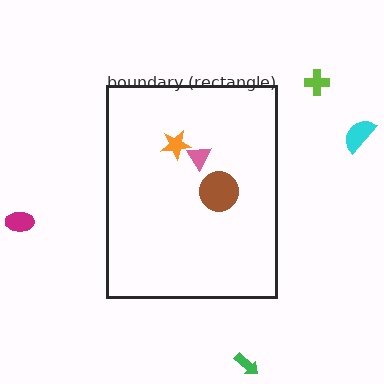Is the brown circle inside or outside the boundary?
Inside.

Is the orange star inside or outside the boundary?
Inside.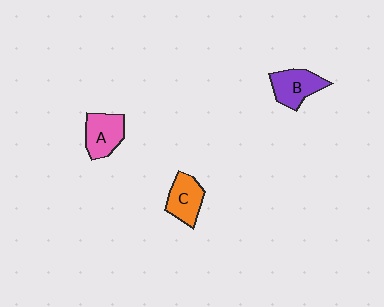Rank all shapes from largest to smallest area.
From largest to smallest: B (purple), A (pink), C (orange).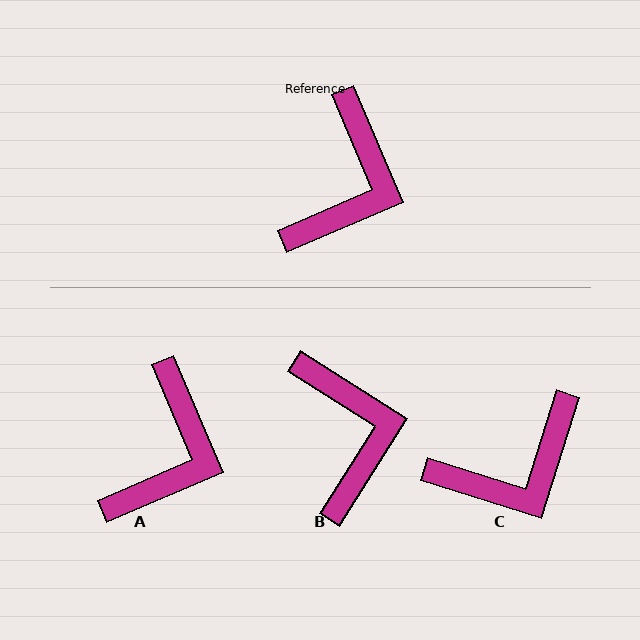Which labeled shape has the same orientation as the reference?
A.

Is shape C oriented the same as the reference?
No, it is off by about 41 degrees.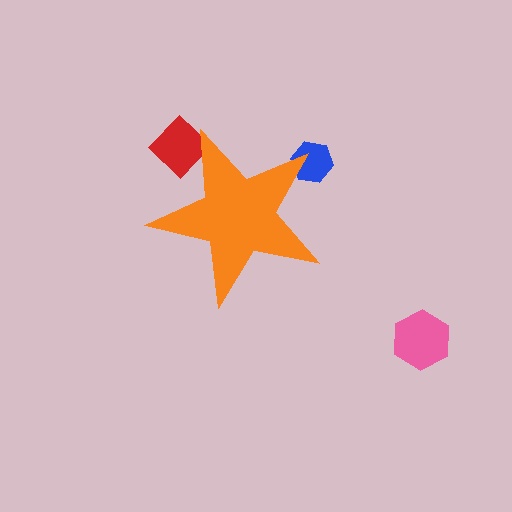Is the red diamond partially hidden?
Yes, the red diamond is partially hidden behind the orange star.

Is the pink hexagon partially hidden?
No, the pink hexagon is fully visible.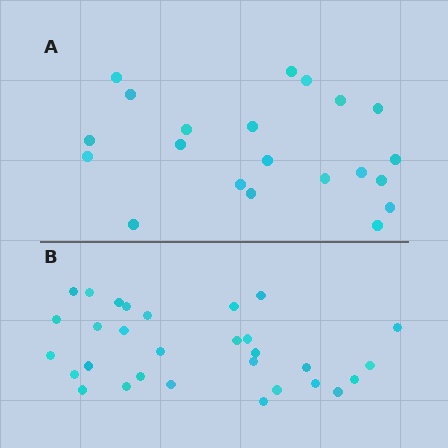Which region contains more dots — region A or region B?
Region B (the bottom region) has more dots.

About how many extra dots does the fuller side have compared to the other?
Region B has roughly 8 or so more dots than region A.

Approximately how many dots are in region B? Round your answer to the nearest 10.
About 30 dots.